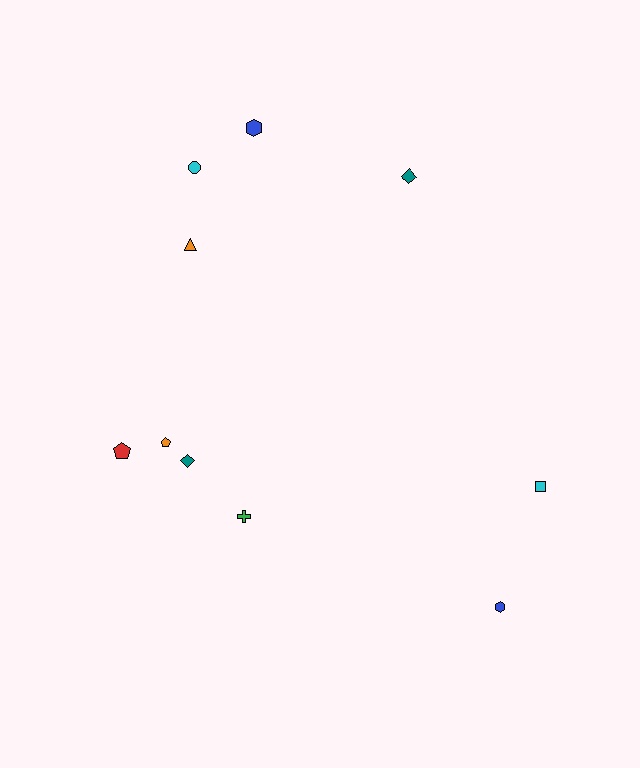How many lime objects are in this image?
There are no lime objects.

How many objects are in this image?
There are 10 objects.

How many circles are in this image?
There is 1 circle.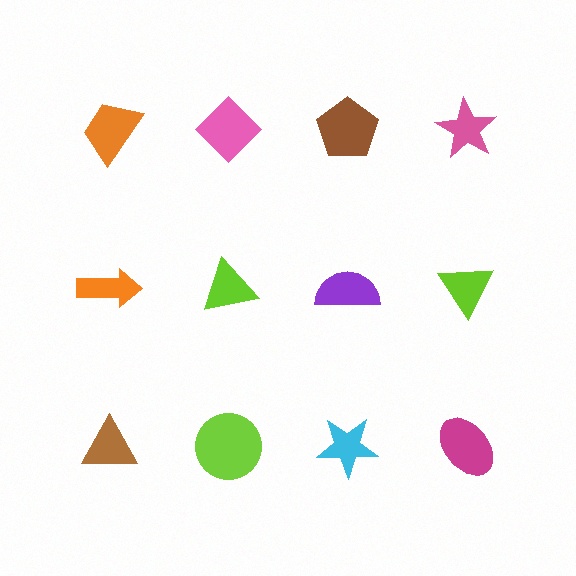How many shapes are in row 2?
4 shapes.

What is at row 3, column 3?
A cyan star.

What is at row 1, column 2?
A pink diamond.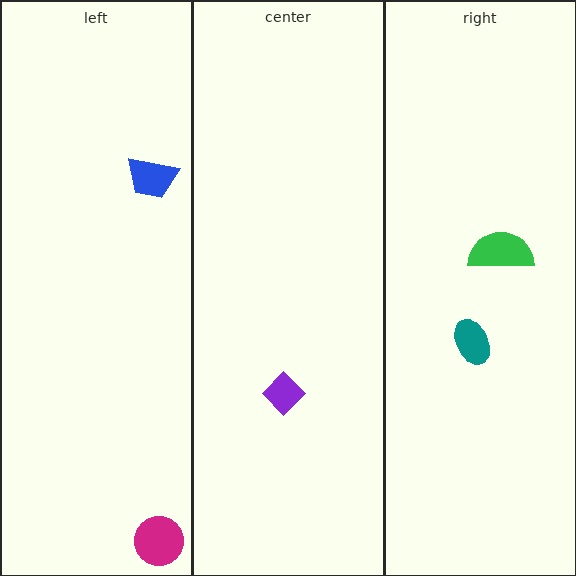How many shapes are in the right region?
2.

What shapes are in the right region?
The teal ellipse, the green semicircle.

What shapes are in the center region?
The purple diamond.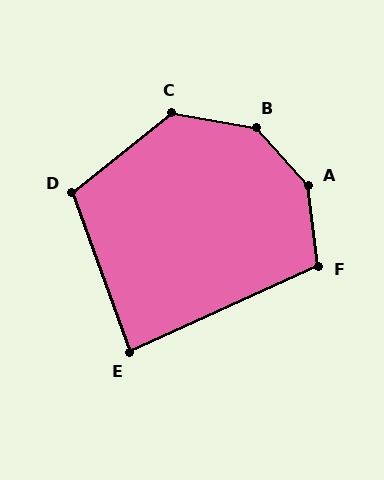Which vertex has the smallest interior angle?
E, at approximately 85 degrees.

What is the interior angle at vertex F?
Approximately 108 degrees (obtuse).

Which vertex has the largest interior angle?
A, at approximately 144 degrees.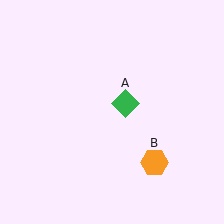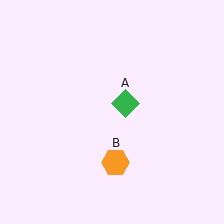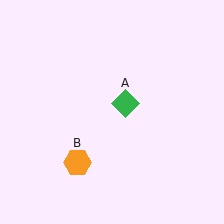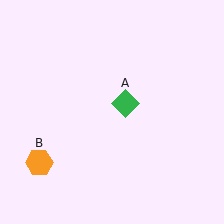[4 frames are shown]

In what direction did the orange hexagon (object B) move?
The orange hexagon (object B) moved left.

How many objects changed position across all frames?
1 object changed position: orange hexagon (object B).